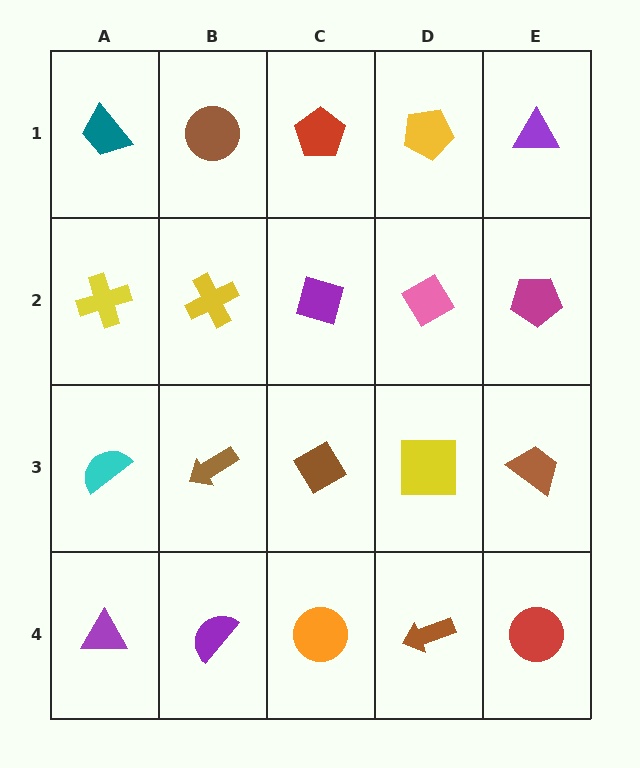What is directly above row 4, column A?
A cyan semicircle.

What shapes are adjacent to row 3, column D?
A pink diamond (row 2, column D), a brown arrow (row 4, column D), a brown diamond (row 3, column C), a brown trapezoid (row 3, column E).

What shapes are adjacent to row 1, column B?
A yellow cross (row 2, column B), a teal trapezoid (row 1, column A), a red pentagon (row 1, column C).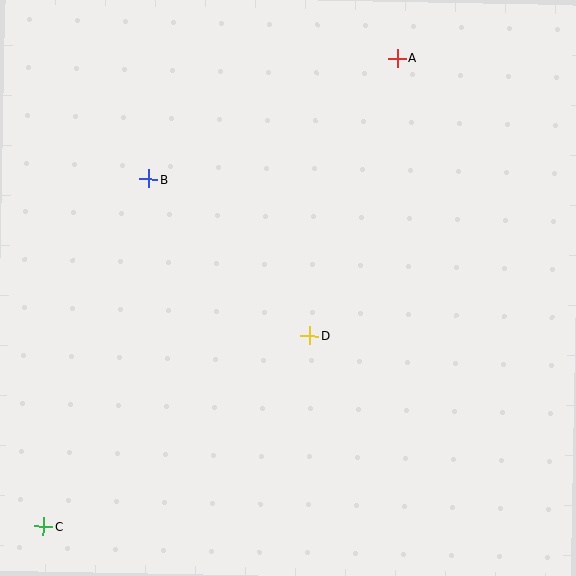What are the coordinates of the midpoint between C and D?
The midpoint between C and D is at (177, 431).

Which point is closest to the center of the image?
Point D at (310, 336) is closest to the center.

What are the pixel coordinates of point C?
Point C is at (44, 526).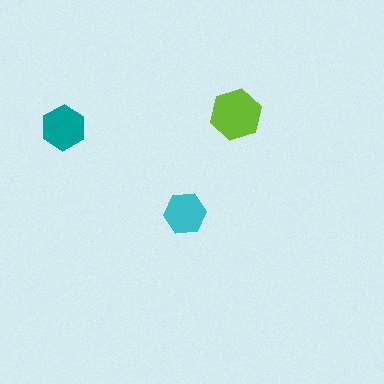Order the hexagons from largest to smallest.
the lime one, the teal one, the cyan one.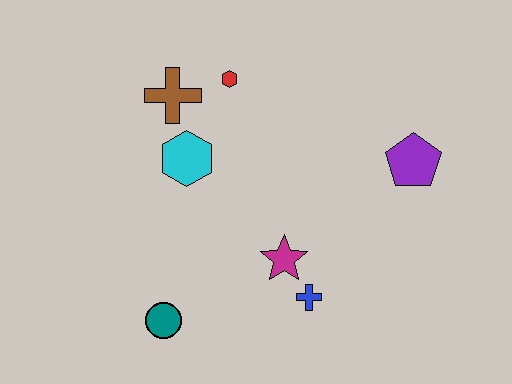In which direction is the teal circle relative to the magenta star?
The teal circle is to the left of the magenta star.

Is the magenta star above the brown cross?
No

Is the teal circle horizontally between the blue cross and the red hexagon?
No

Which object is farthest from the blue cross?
The brown cross is farthest from the blue cross.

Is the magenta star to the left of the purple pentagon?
Yes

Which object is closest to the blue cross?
The magenta star is closest to the blue cross.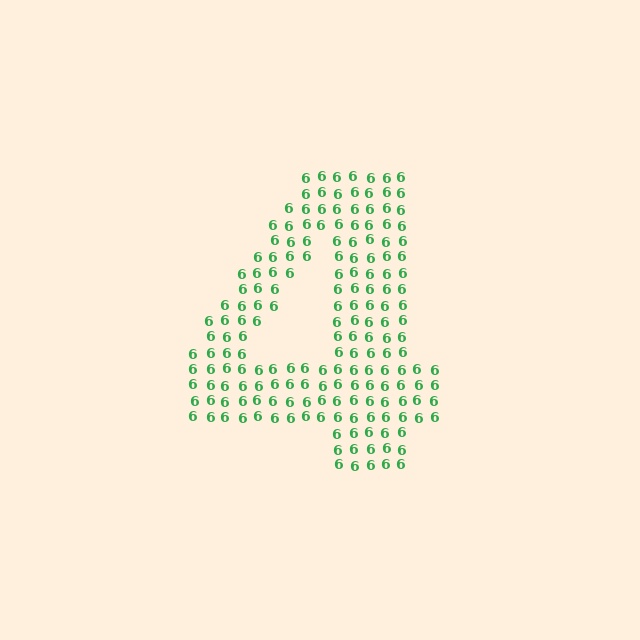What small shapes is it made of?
It is made of small digit 6's.